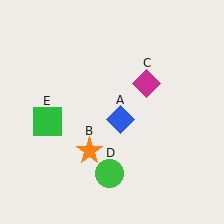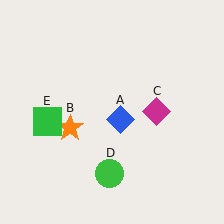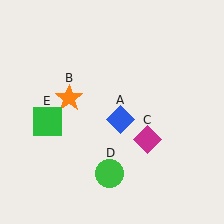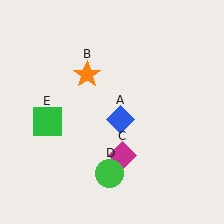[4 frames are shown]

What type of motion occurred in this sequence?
The orange star (object B), magenta diamond (object C) rotated clockwise around the center of the scene.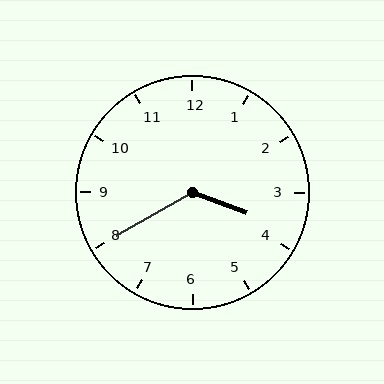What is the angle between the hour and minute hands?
Approximately 130 degrees.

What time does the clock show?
3:40.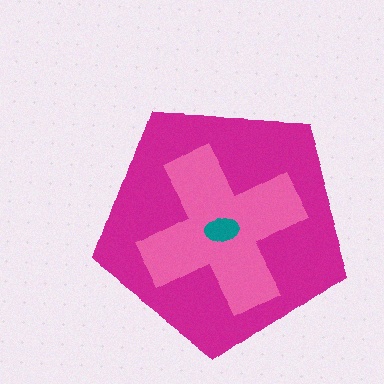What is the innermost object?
The teal ellipse.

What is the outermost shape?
The magenta pentagon.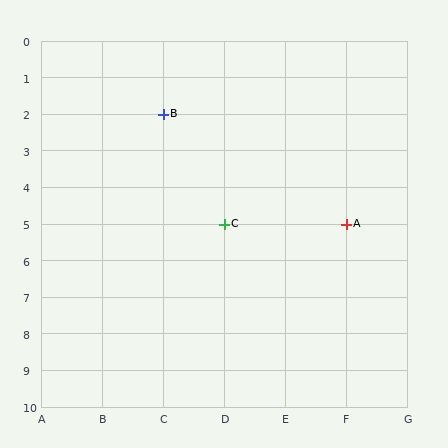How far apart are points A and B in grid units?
Points A and B are 3 columns and 3 rows apart (about 4.2 grid units diagonally).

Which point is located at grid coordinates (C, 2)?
Point B is at (C, 2).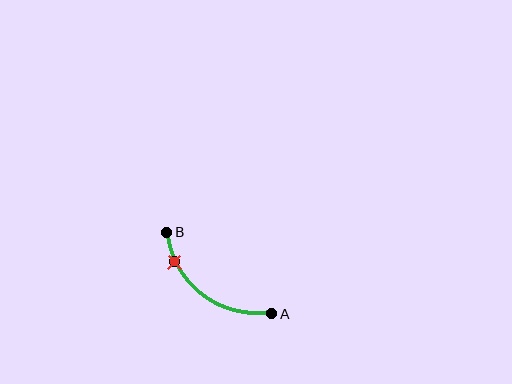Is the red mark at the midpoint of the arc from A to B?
No. The red mark lies on the arc but is closer to endpoint B. The arc midpoint would be at the point on the curve equidistant along the arc from both A and B.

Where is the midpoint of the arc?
The arc midpoint is the point on the curve farthest from the straight line joining A and B. It sits below and to the left of that line.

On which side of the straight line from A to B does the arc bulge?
The arc bulges below and to the left of the straight line connecting A and B.